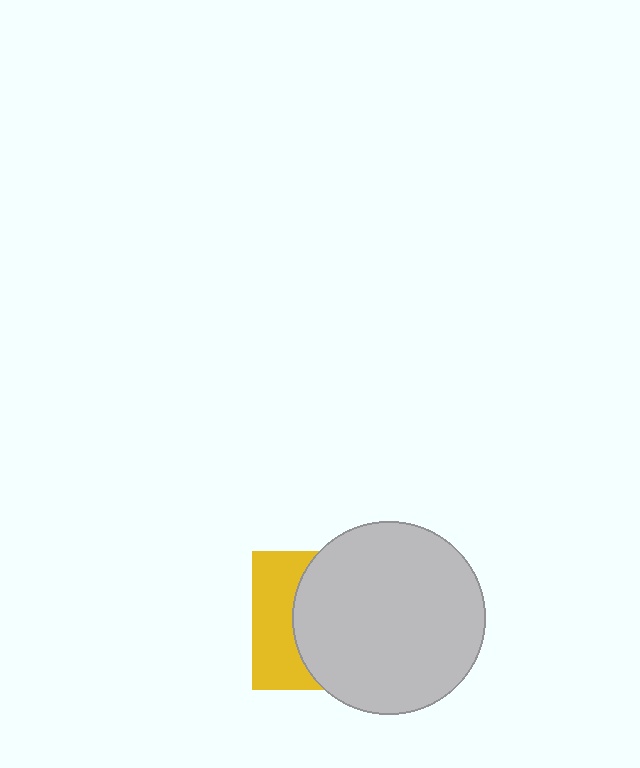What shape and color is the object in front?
The object in front is a light gray circle.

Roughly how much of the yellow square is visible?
A small part of it is visible (roughly 35%).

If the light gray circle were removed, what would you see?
You would see the complete yellow square.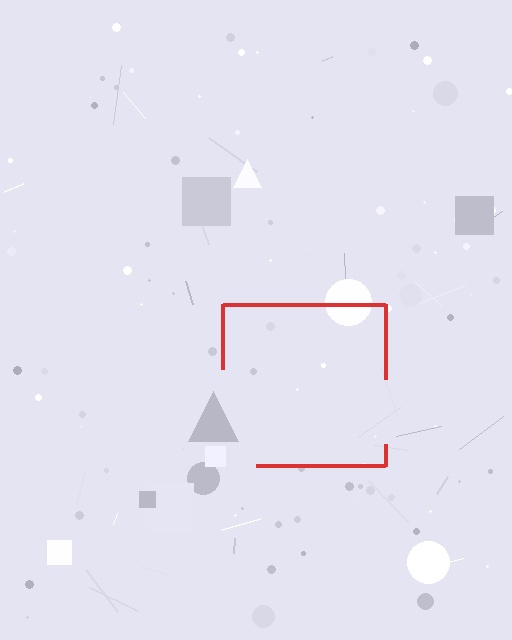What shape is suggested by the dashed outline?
The dashed outline suggests a square.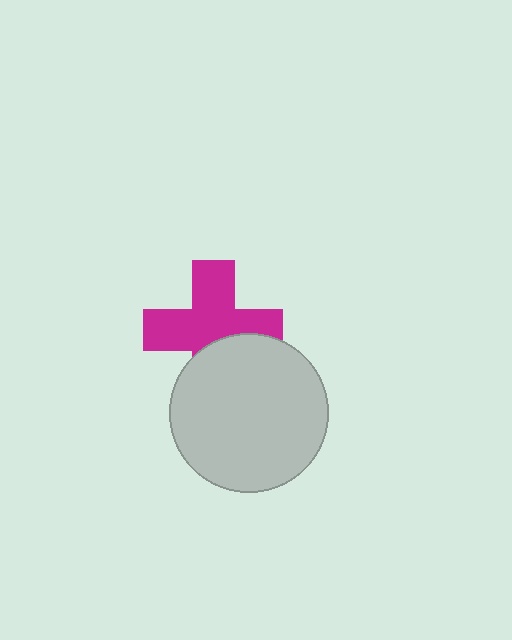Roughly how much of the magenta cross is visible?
Most of it is visible (roughly 68%).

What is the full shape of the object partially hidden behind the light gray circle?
The partially hidden object is a magenta cross.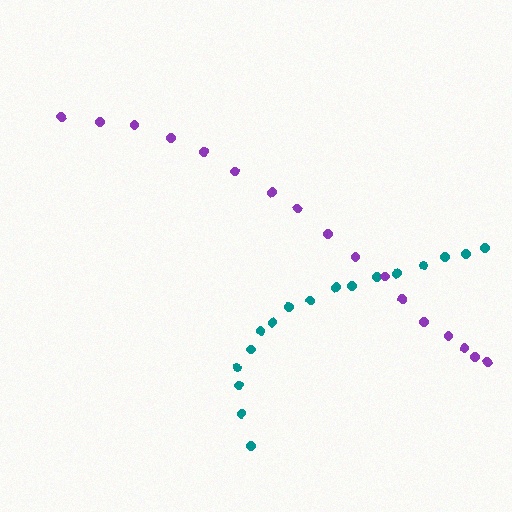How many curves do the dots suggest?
There are 2 distinct paths.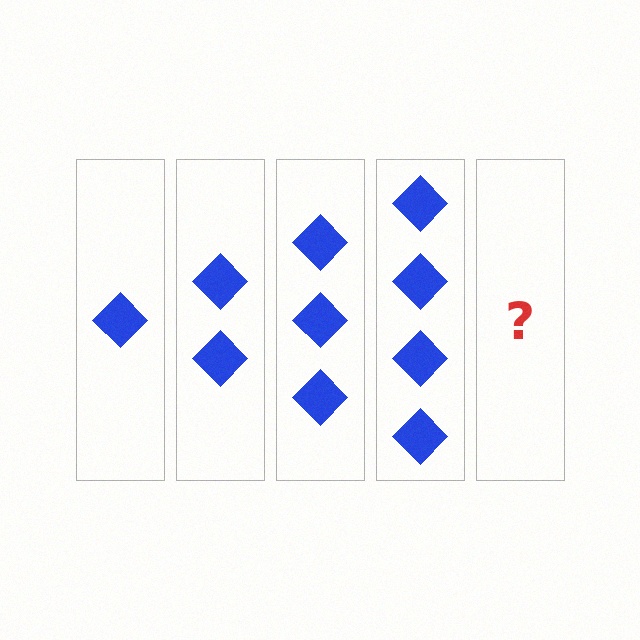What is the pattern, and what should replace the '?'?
The pattern is that each step adds one more diamond. The '?' should be 5 diamonds.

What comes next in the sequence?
The next element should be 5 diamonds.